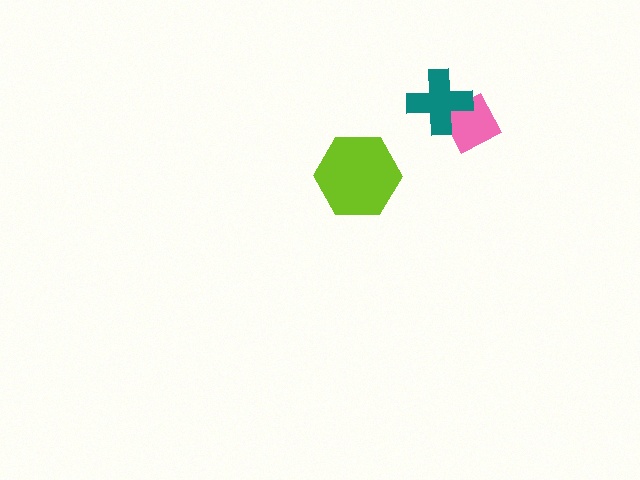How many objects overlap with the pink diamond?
1 object overlaps with the pink diamond.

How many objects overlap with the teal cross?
1 object overlaps with the teal cross.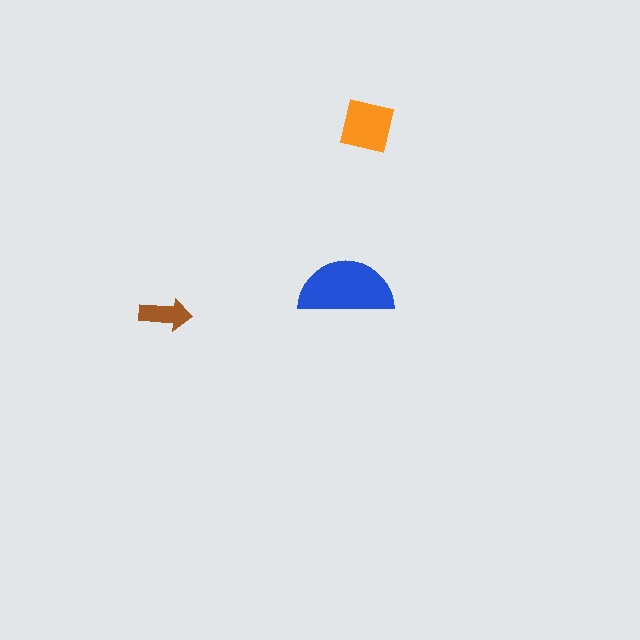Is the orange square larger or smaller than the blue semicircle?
Smaller.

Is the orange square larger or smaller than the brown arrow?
Larger.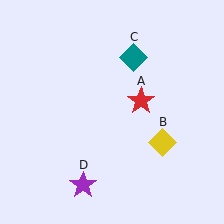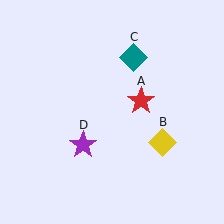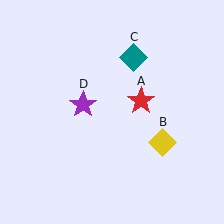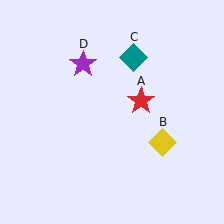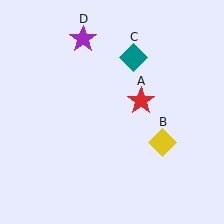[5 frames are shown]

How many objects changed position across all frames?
1 object changed position: purple star (object D).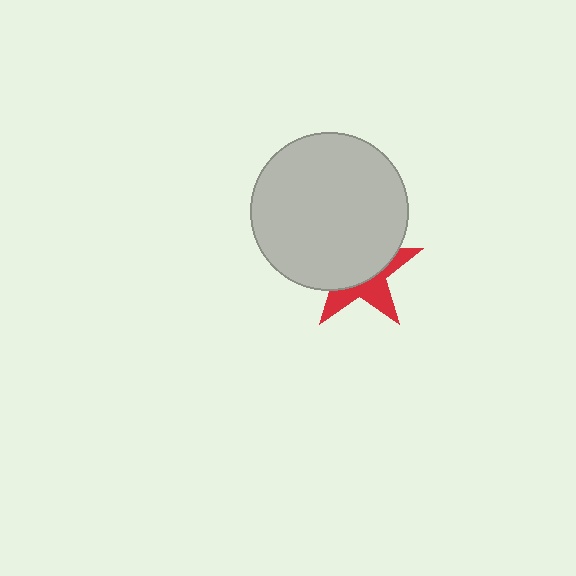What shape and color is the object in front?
The object in front is a light gray circle.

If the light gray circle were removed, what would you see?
You would see the complete red star.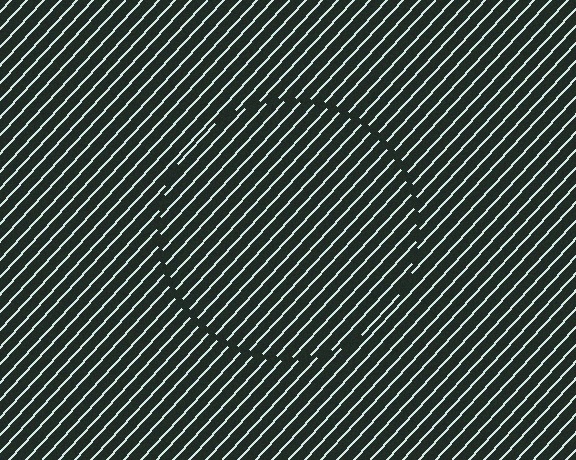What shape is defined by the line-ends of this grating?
An illusory circle. The interior of the shape contains the same grating, shifted by half a period — the contour is defined by the phase discontinuity where line-ends from the inner and outer gratings abut.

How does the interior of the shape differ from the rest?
The interior of the shape contains the same grating, shifted by half a period — the contour is defined by the phase discontinuity where line-ends from the inner and outer gratings abut.